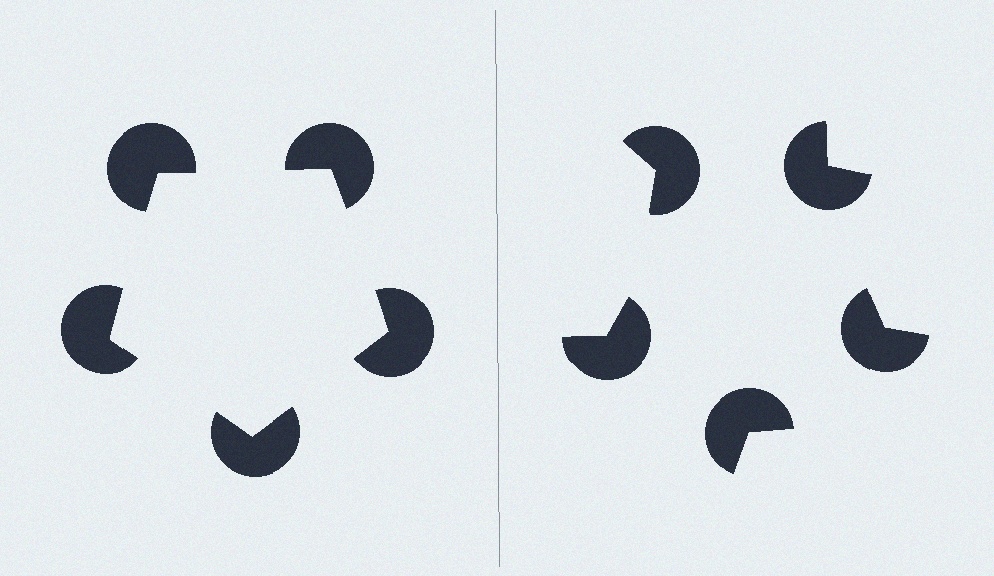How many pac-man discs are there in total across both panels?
10 — 5 on each side.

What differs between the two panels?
The pac-man discs are positioned identically on both sides; only the wedge orientations differ. On the left they align to a pentagon; on the right they are misaligned.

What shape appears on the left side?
An illusory pentagon.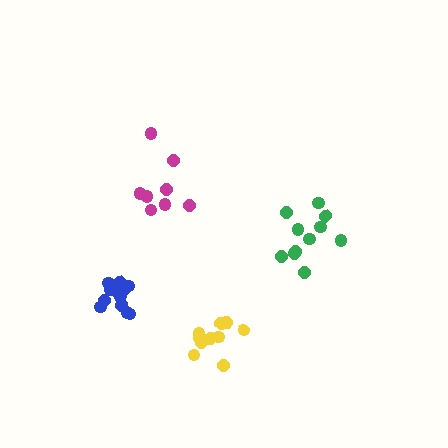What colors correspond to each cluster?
The clusters are colored: green, yellow, magenta, blue.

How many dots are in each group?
Group 1: 11 dots, Group 2: 11 dots, Group 3: 8 dots, Group 4: 12 dots (42 total).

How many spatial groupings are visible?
There are 4 spatial groupings.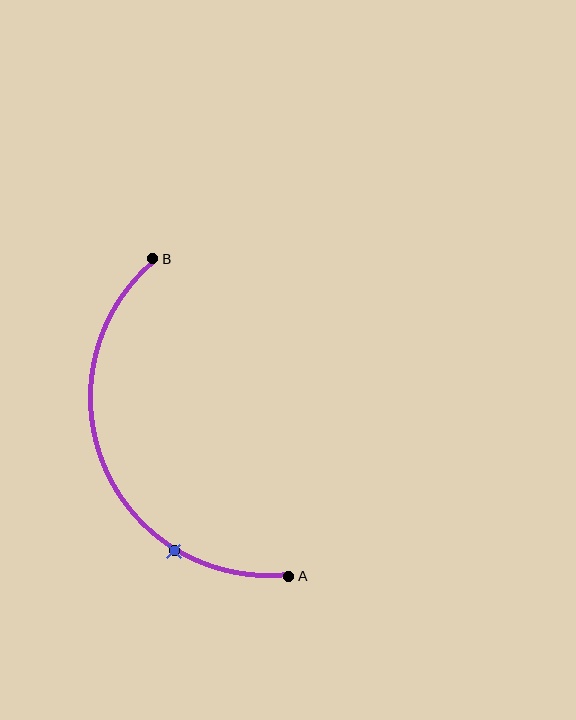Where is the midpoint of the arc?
The arc midpoint is the point on the curve farthest from the straight line joining A and B. It sits to the left of that line.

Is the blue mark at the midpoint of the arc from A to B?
No. The blue mark lies on the arc but is closer to endpoint A. The arc midpoint would be at the point on the curve equidistant along the arc from both A and B.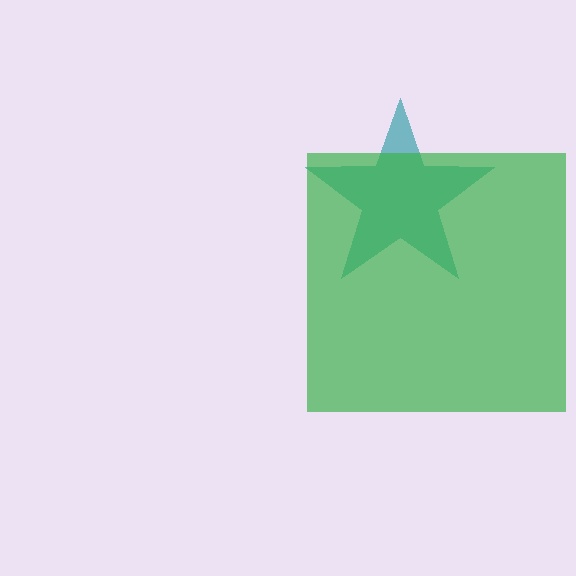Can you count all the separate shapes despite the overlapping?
Yes, there are 2 separate shapes.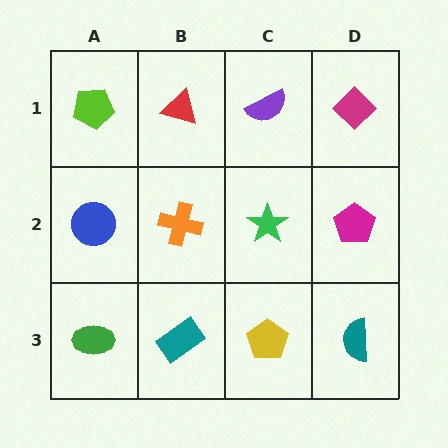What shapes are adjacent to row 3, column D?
A magenta pentagon (row 2, column D), a yellow pentagon (row 3, column C).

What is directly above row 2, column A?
A lime pentagon.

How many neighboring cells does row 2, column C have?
4.